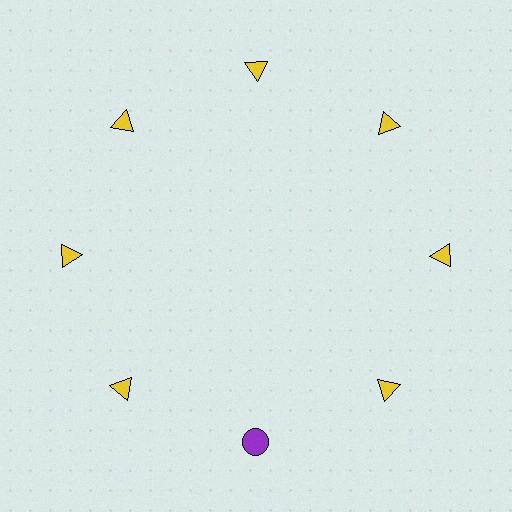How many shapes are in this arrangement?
There are 8 shapes arranged in a ring pattern.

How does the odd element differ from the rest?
It differs in both color (purple instead of yellow) and shape (circle instead of triangle).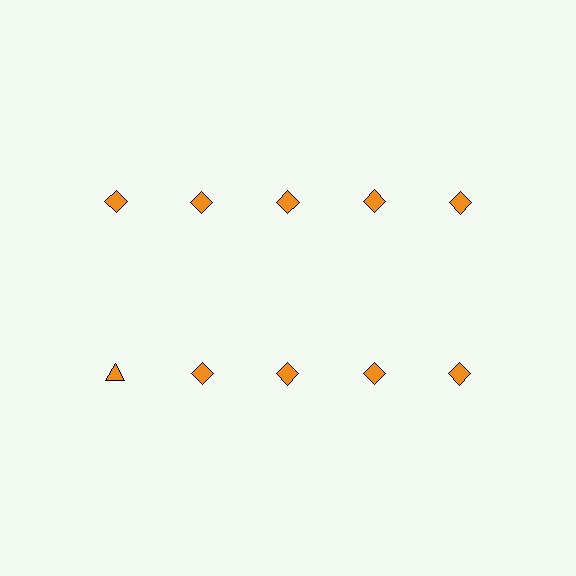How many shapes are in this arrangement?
There are 10 shapes arranged in a grid pattern.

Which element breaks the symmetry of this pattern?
The orange triangle in the second row, leftmost column breaks the symmetry. All other shapes are orange diamonds.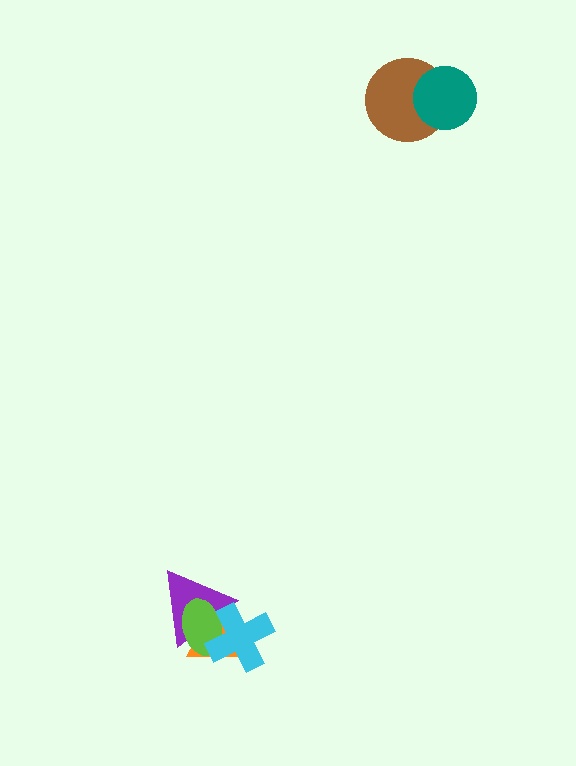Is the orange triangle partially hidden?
Yes, it is partially covered by another shape.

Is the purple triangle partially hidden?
Yes, it is partially covered by another shape.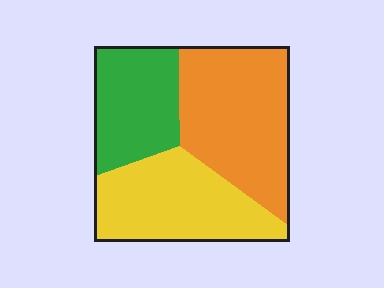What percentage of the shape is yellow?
Yellow covers around 35% of the shape.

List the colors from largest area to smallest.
From largest to smallest: orange, yellow, green.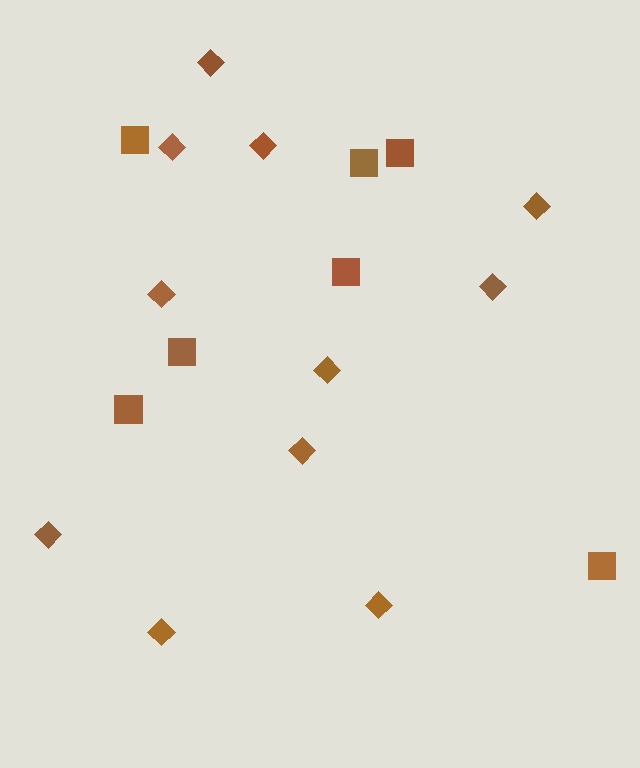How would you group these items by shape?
There are 2 groups: one group of diamonds (11) and one group of squares (7).